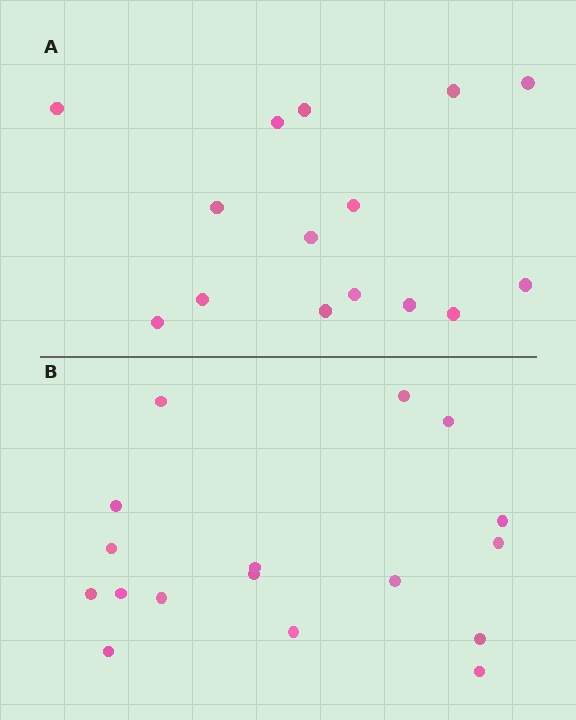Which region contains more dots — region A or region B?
Region B (the bottom region) has more dots.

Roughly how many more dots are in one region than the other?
Region B has just a few more — roughly 2 or 3 more dots than region A.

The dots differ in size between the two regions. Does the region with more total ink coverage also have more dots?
No. Region A has more total ink coverage because its dots are larger, but region B actually contains more individual dots. Total area can be misleading — the number of items is what matters here.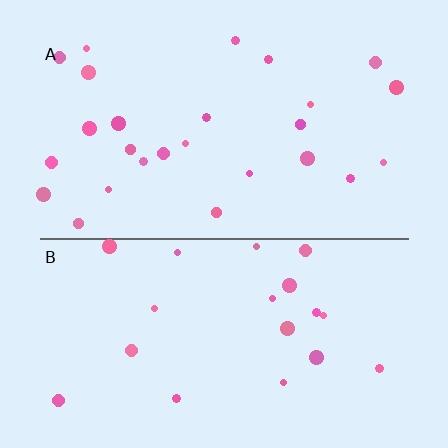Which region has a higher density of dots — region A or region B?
A (the top).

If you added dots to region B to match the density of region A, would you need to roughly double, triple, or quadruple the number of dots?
Approximately double.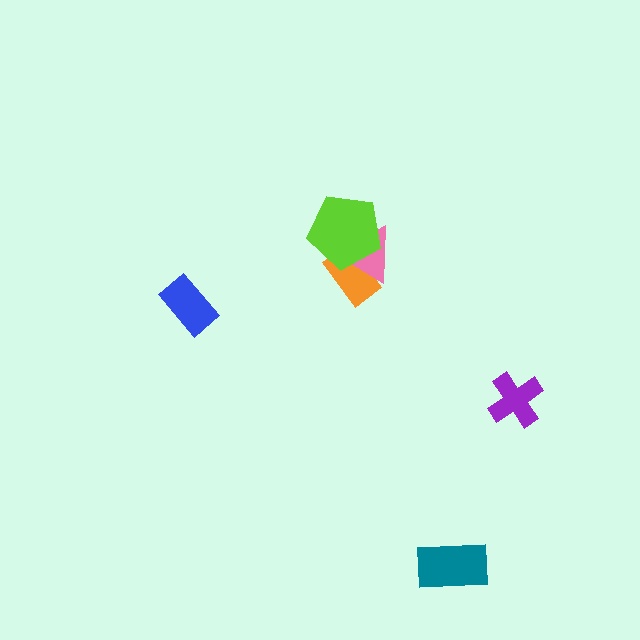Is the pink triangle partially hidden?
Yes, it is partially covered by another shape.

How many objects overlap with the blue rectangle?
0 objects overlap with the blue rectangle.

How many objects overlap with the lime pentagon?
2 objects overlap with the lime pentagon.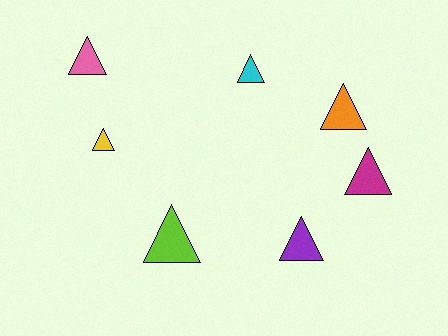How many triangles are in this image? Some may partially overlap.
There are 7 triangles.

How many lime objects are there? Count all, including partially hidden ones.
There is 1 lime object.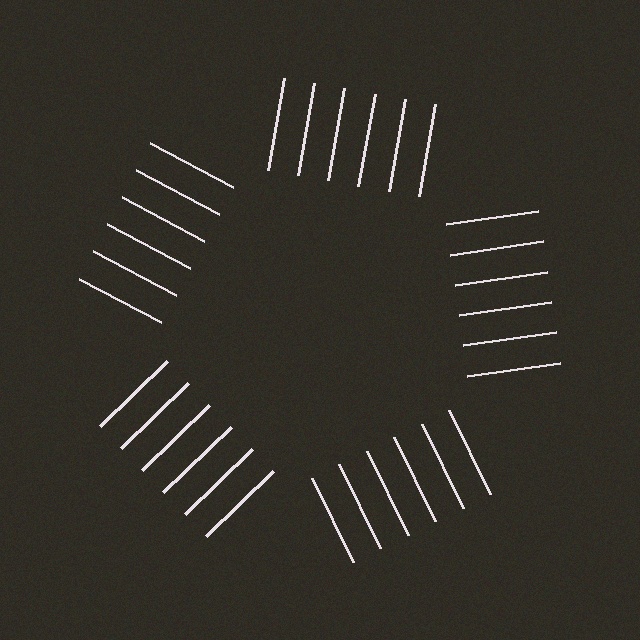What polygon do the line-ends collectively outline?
An illusory pentagon — the line segments terminate on its edges but no continuous stroke is drawn.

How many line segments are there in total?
30 — 6 along each of the 5 edges.